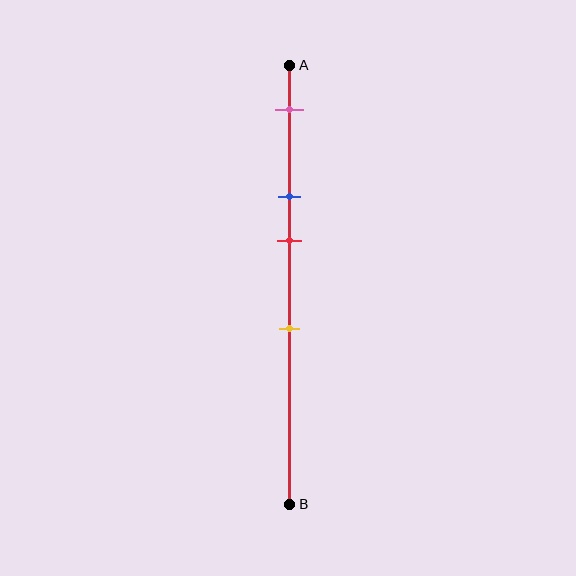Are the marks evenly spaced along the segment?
No, the marks are not evenly spaced.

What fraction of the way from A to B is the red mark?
The red mark is approximately 40% (0.4) of the way from A to B.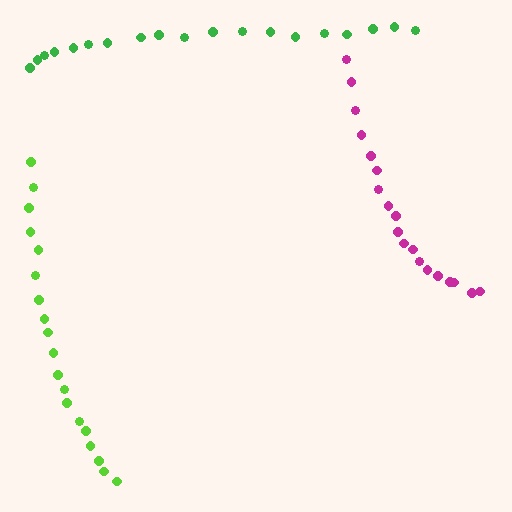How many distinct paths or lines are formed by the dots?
There are 3 distinct paths.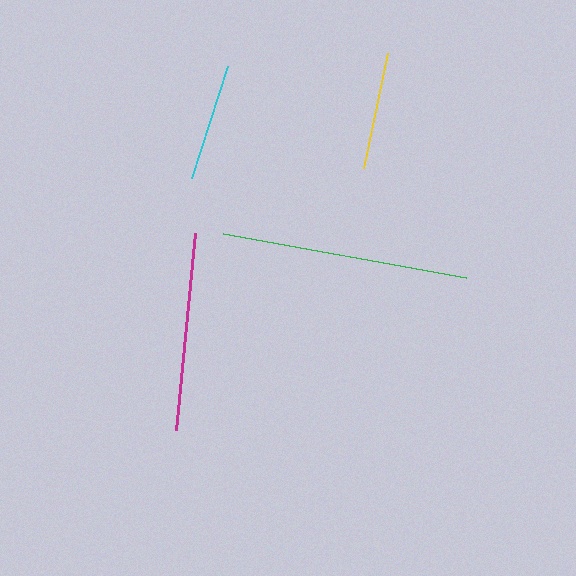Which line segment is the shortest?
The yellow line is the shortest at approximately 118 pixels.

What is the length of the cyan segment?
The cyan segment is approximately 118 pixels long.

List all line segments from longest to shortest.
From longest to shortest: green, magenta, cyan, yellow.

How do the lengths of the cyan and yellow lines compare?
The cyan and yellow lines are approximately the same length.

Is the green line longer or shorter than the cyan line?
The green line is longer than the cyan line.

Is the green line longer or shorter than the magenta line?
The green line is longer than the magenta line.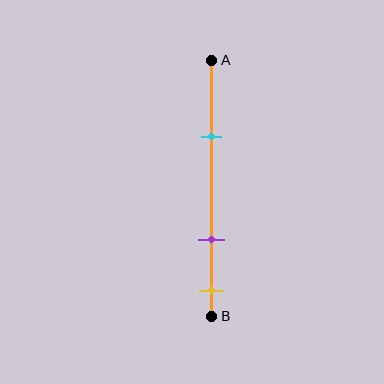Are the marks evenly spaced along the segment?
No, the marks are not evenly spaced.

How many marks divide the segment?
There are 3 marks dividing the segment.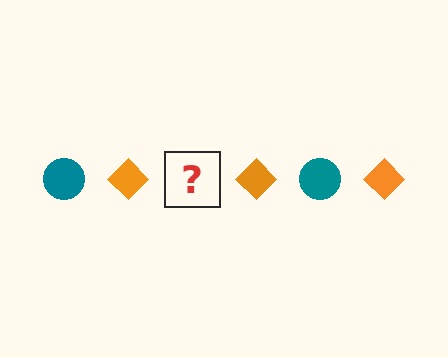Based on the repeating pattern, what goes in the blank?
The blank should be a teal circle.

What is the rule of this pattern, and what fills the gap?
The rule is that the pattern alternates between teal circle and orange diamond. The gap should be filled with a teal circle.